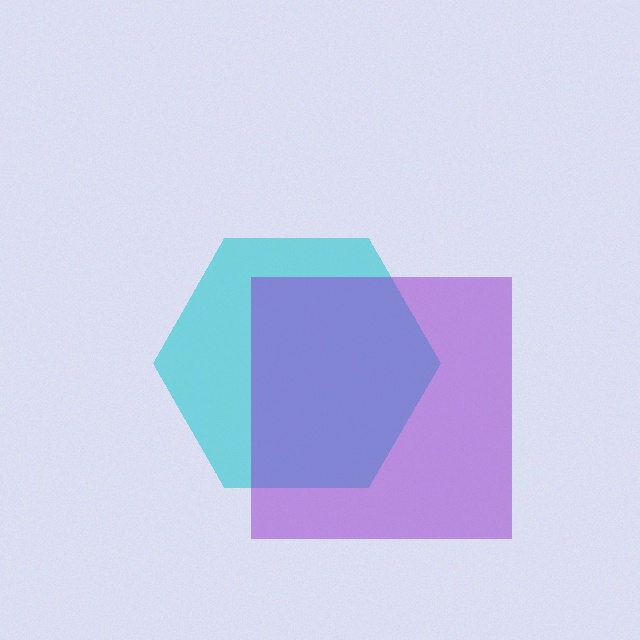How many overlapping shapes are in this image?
There are 2 overlapping shapes in the image.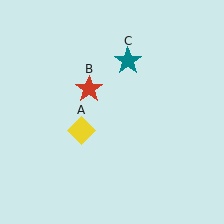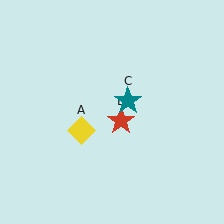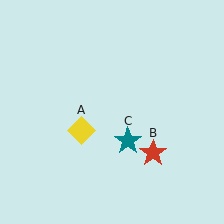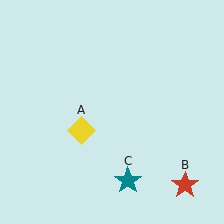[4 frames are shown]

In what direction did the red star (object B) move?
The red star (object B) moved down and to the right.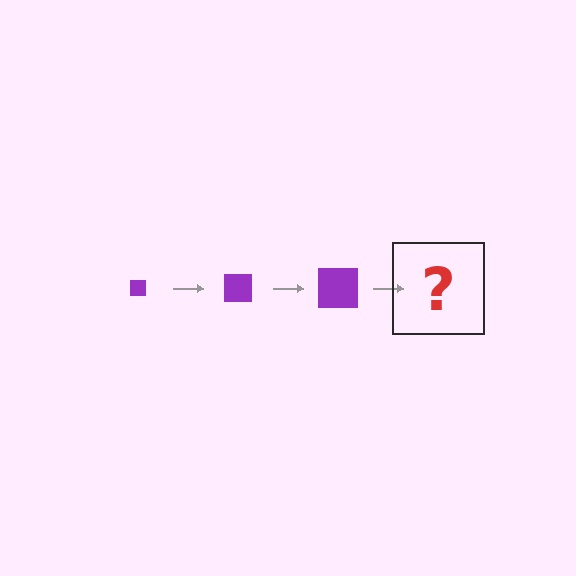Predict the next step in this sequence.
The next step is a purple square, larger than the previous one.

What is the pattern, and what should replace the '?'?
The pattern is that the square gets progressively larger each step. The '?' should be a purple square, larger than the previous one.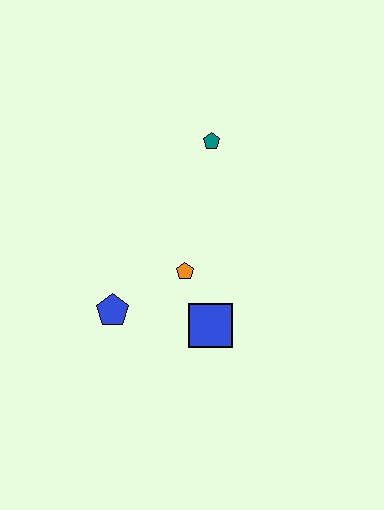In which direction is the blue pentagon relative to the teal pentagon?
The blue pentagon is below the teal pentagon.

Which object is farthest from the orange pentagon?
The teal pentagon is farthest from the orange pentagon.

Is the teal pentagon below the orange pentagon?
No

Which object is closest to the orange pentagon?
The blue square is closest to the orange pentagon.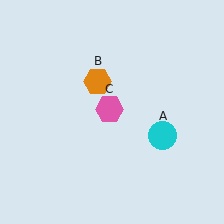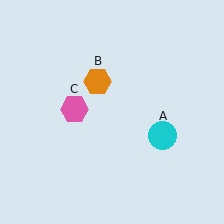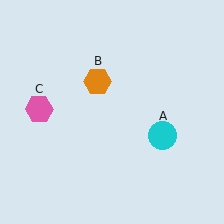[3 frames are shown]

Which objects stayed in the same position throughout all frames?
Cyan circle (object A) and orange hexagon (object B) remained stationary.